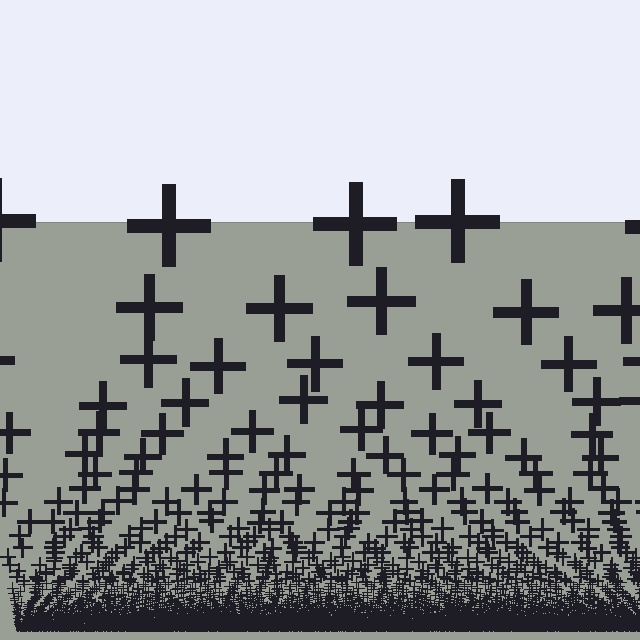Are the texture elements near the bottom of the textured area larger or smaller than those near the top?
Smaller. The gradient is inverted — elements near the bottom are smaller and denser.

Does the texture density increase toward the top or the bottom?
Density increases toward the bottom.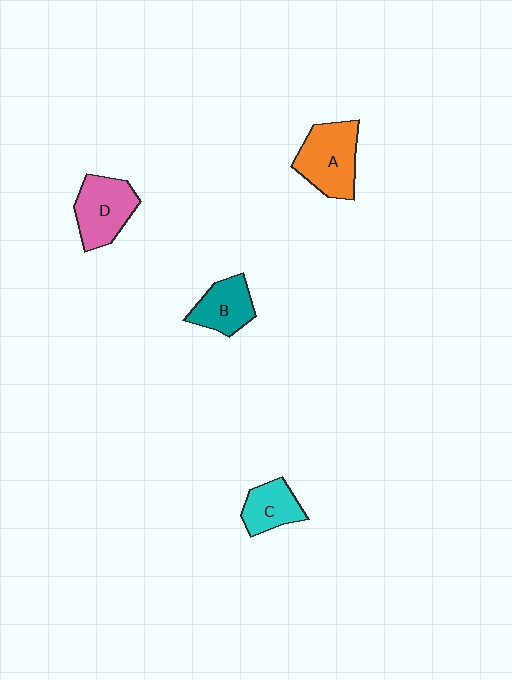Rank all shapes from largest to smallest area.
From largest to smallest: A (orange), D (pink), B (teal), C (cyan).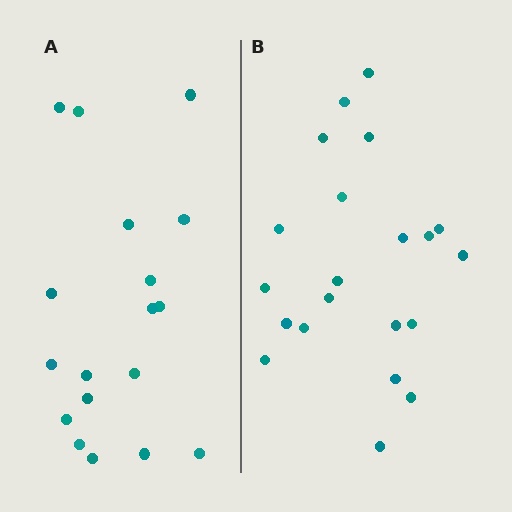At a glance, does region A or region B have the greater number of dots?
Region B (the right region) has more dots.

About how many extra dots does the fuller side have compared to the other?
Region B has just a few more — roughly 2 or 3 more dots than region A.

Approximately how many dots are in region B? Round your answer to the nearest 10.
About 20 dots. (The exact count is 21, which rounds to 20.)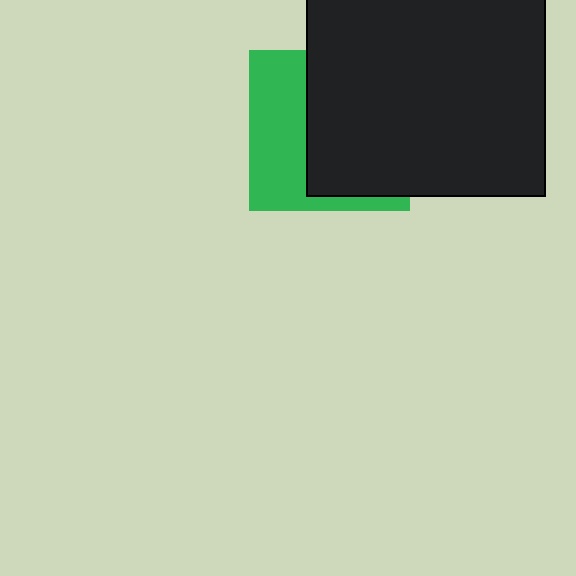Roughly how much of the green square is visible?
A small part of it is visible (roughly 41%).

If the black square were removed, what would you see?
You would see the complete green square.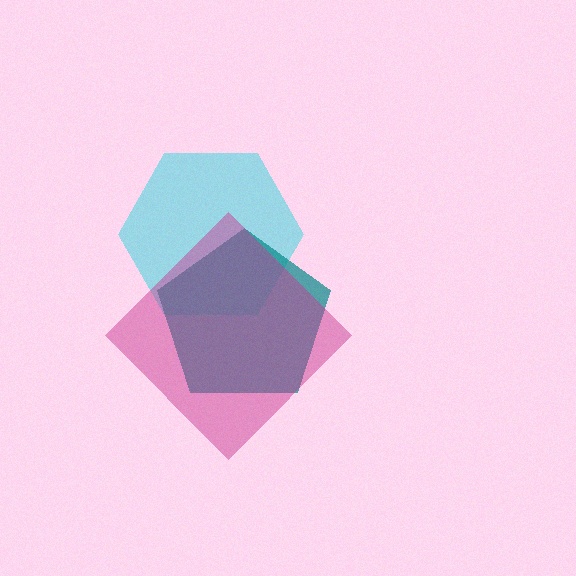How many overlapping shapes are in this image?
There are 3 overlapping shapes in the image.